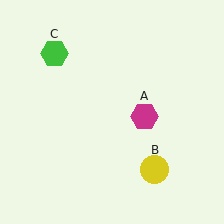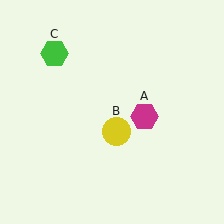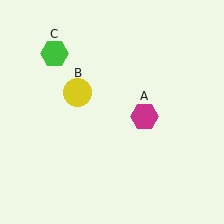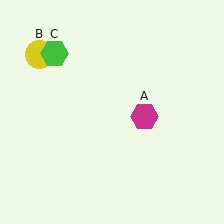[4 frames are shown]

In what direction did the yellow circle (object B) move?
The yellow circle (object B) moved up and to the left.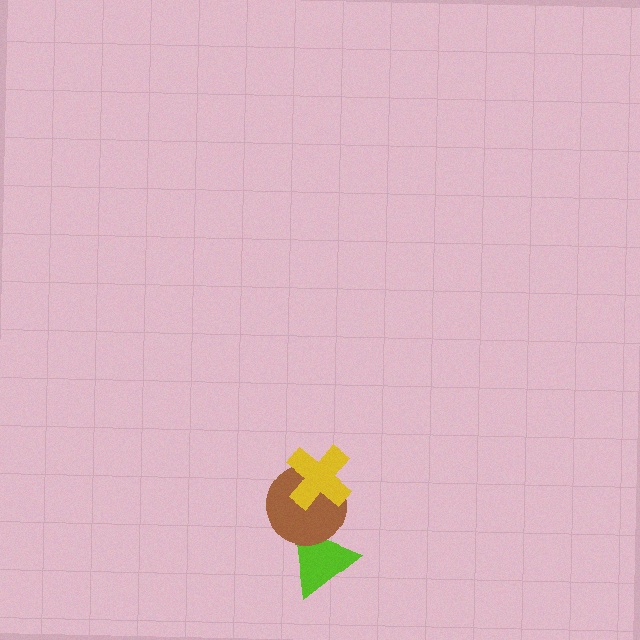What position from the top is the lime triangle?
The lime triangle is 3rd from the top.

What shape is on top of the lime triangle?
The brown circle is on top of the lime triangle.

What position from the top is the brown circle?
The brown circle is 2nd from the top.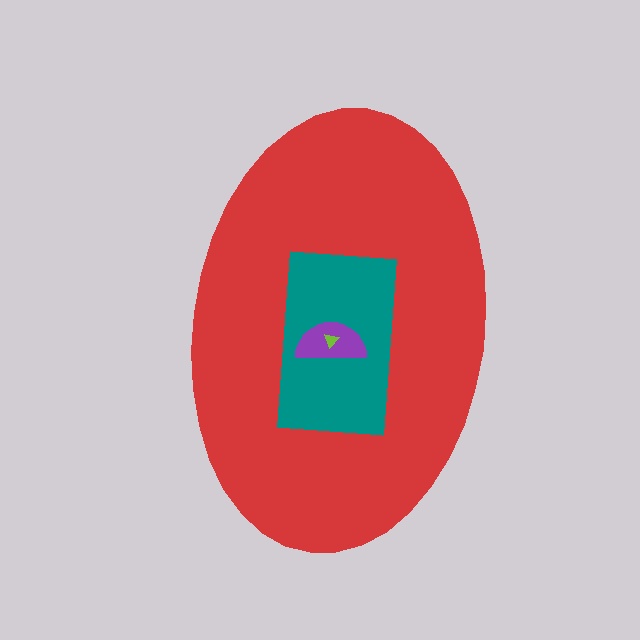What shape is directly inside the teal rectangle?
The purple semicircle.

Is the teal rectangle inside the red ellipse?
Yes.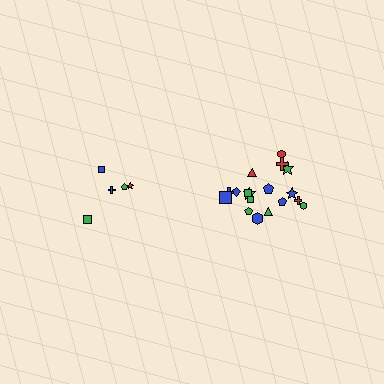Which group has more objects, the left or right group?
The right group.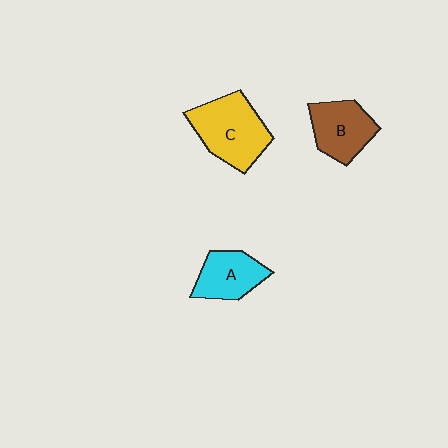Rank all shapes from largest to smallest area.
From largest to smallest: C (yellow), B (brown), A (cyan).